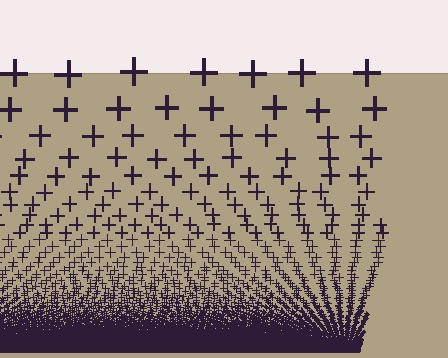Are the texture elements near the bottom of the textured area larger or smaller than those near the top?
Smaller. The gradient is inverted — elements near the bottom are smaller and denser.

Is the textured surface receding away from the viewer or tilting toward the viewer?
The surface appears to tilt toward the viewer. Texture elements get larger and sparser toward the top.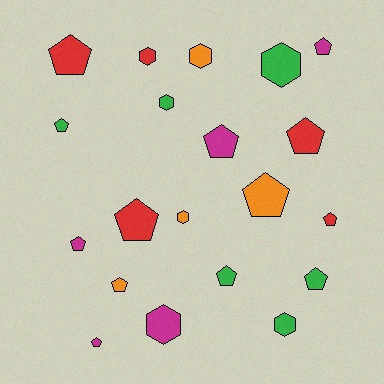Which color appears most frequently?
Green, with 6 objects.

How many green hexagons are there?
There are 3 green hexagons.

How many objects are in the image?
There are 20 objects.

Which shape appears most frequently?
Pentagon, with 13 objects.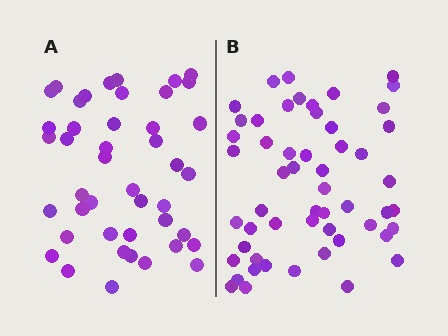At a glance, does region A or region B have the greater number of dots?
Region B (the right region) has more dots.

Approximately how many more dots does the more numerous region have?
Region B has roughly 10 or so more dots than region A.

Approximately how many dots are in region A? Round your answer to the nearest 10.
About 40 dots. (The exact count is 44, which rounds to 40.)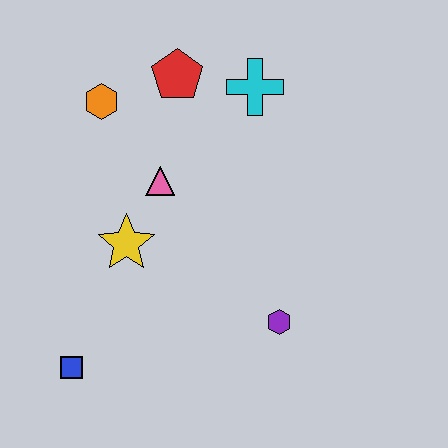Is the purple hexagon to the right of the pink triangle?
Yes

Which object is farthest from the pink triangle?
The blue square is farthest from the pink triangle.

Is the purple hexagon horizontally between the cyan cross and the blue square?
No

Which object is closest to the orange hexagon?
The red pentagon is closest to the orange hexagon.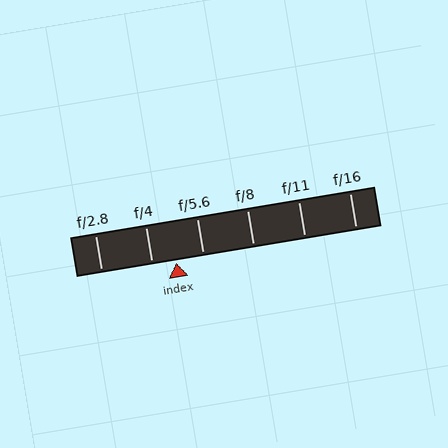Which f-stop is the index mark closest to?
The index mark is closest to f/4.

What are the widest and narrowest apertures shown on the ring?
The widest aperture shown is f/2.8 and the narrowest is f/16.